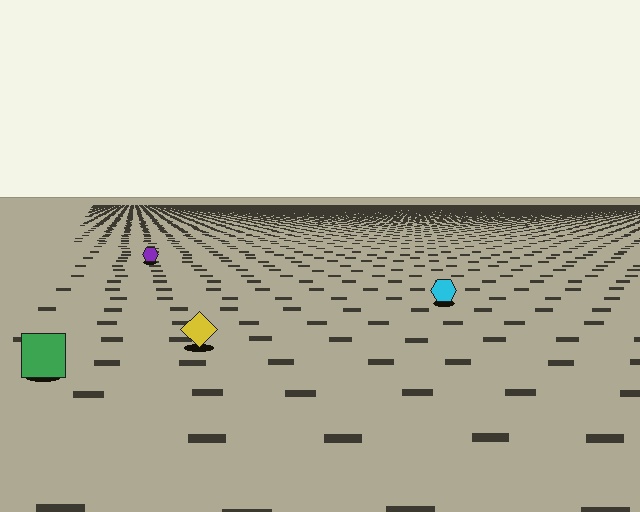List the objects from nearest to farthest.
From nearest to farthest: the green square, the yellow diamond, the cyan hexagon, the purple hexagon.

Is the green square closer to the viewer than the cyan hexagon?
Yes. The green square is closer — you can tell from the texture gradient: the ground texture is coarser near it.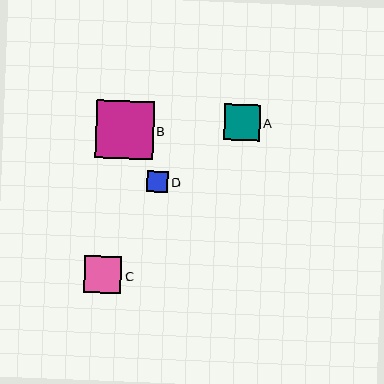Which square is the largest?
Square B is the largest with a size of approximately 57 pixels.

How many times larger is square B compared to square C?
Square B is approximately 1.5 times the size of square C.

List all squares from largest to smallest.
From largest to smallest: B, C, A, D.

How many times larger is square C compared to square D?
Square C is approximately 1.8 times the size of square D.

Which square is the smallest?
Square D is the smallest with a size of approximately 21 pixels.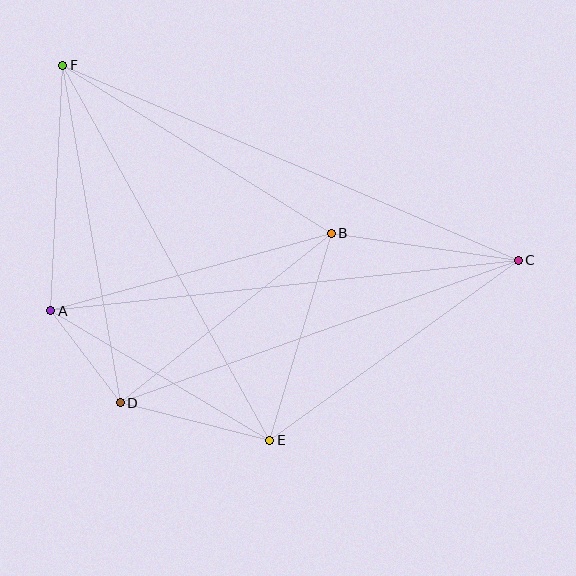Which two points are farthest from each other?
Points C and F are farthest from each other.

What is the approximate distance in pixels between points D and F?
The distance between D and F is approximately 343 pixels.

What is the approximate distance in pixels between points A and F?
The distance between A and F is approximately 246 pixels.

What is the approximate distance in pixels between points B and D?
The distance between B and D is approximately 271 pixels.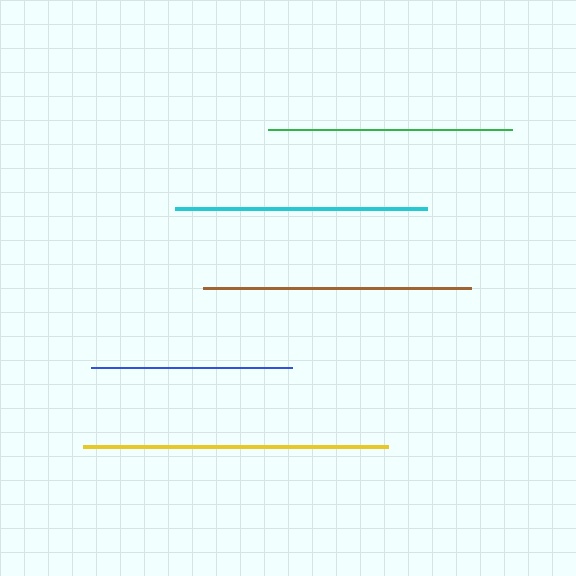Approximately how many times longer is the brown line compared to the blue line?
The brown line is approximately 1.3 times the length of the blue line.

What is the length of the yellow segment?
The yellow segment is approximately 305 pixels long.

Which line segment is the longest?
The yellow line is the longest at approximately 305 pixels.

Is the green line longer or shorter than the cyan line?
The cyan line is longer than the green line.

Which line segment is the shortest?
The blue line is the shortest at approximately 201 pixels.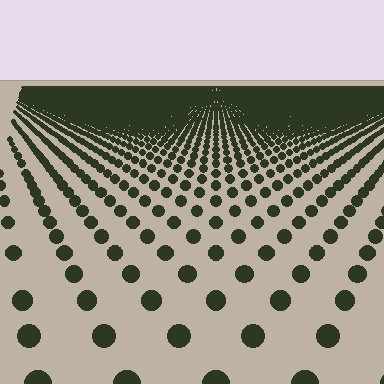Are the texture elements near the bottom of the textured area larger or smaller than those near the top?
Larger. Near the bottom, elements are closer to the viewer and appear at a bigger on-screen size.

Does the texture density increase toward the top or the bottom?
Density increases toward the top.